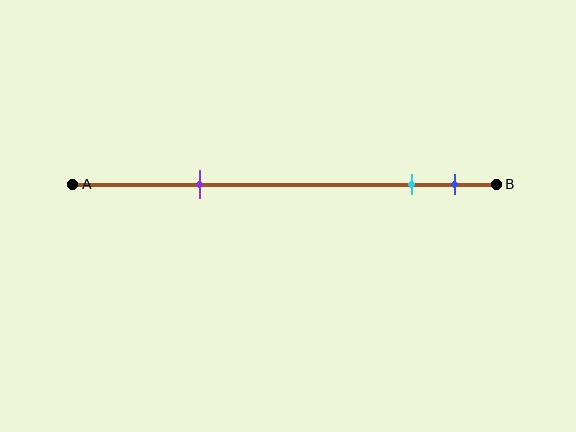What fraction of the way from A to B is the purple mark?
The purple mark is approximately 30% (0.3) of the way from A to B.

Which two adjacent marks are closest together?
The cyan and blue marks are the closest adjacent pair.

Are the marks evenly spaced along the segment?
No, the marks are not evenly spaced.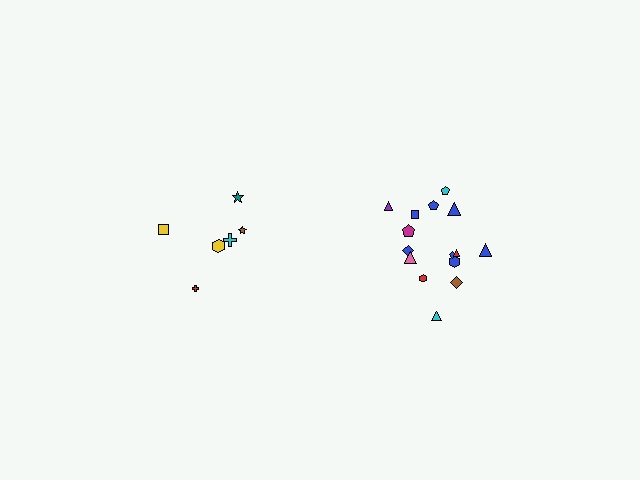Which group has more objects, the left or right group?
The right group.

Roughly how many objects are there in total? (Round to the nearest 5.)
Roughly 20 objects in total.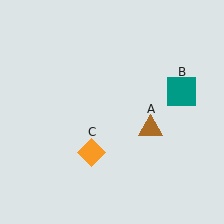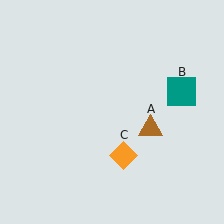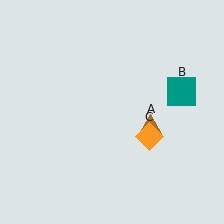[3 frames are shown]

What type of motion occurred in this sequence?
The orange diamond (object C) rotated counterclockwise around the center of the scene.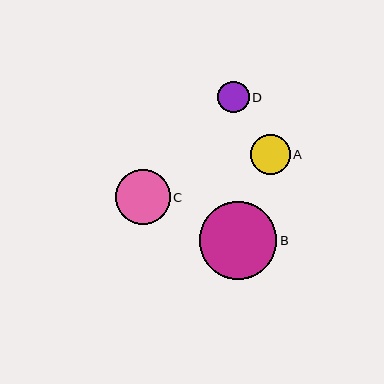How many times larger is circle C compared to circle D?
Circle C is approximately 1.7 times the size of circle D.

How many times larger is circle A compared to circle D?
Circle A is approximately 1.3 times the size of circle D.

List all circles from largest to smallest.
From largest to smallest: B, C, A, D.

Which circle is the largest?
Circle B is the largest with a size of approximately 77 pixels.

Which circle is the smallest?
Circle D is the smallest with a size of approximately 31 pixels.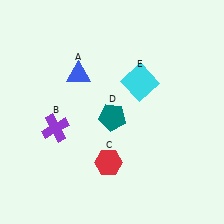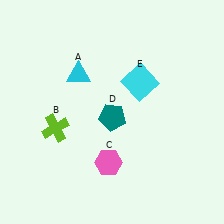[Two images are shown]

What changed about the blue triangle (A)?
In Image 1, A is blue. In Image 2, it changed to cyan.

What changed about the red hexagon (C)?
In Image 1, C is red. In Image 2, it changed to pink.